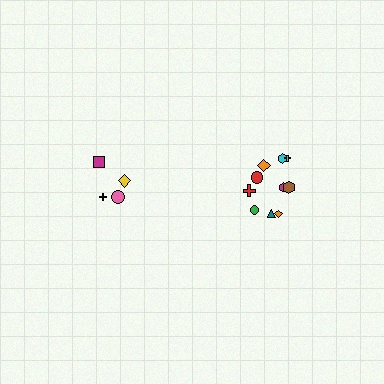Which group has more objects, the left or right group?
The right group.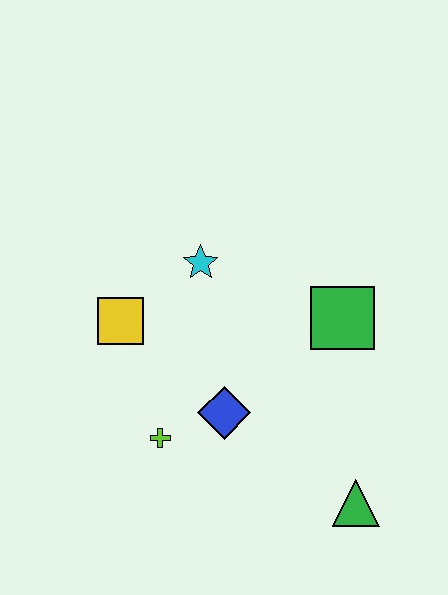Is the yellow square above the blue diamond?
Yes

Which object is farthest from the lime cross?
The green square is farthest from the lime cross.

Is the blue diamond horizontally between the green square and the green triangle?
No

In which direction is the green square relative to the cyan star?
The green square is to the right of the cyan star.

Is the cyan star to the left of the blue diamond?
Yes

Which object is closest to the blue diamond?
The lime cross is closest to the blue diamond.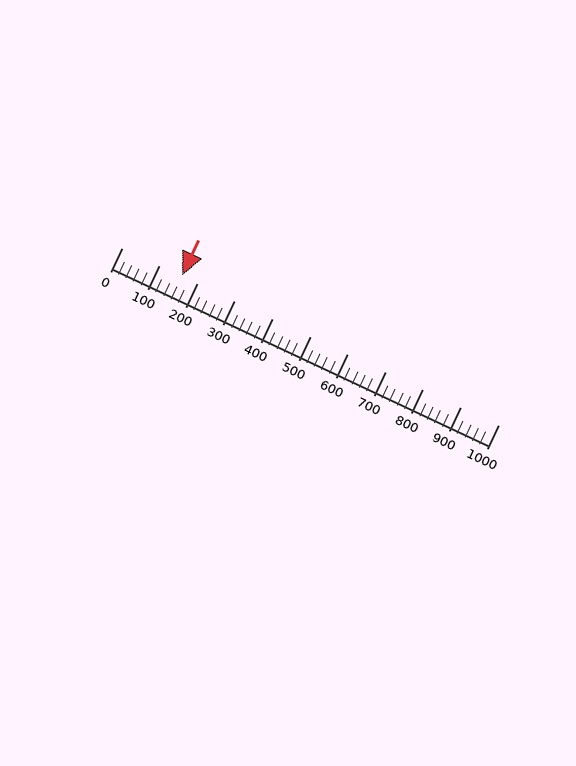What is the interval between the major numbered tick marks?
The major tick marks are spaced 100 units apart.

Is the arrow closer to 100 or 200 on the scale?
The arrow is closer to 200.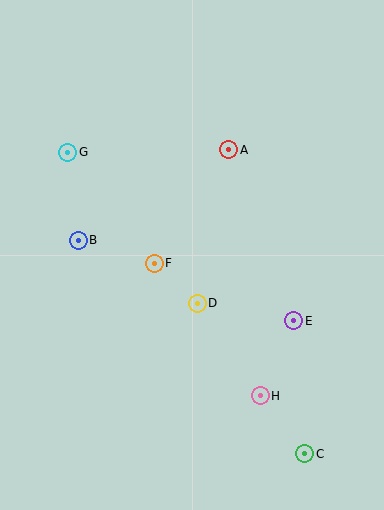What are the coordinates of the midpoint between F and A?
The midpoint between F and A is at (191, 207).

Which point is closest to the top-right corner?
Point A is closest to the top-right corner.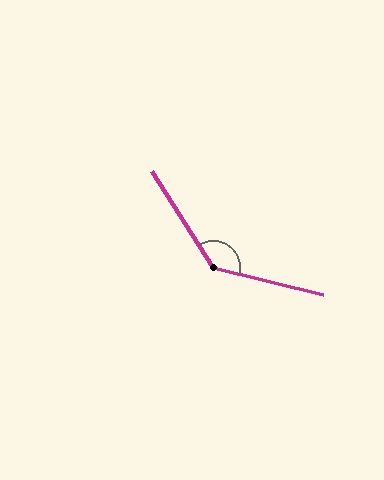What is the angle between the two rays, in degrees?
Approximately 137 degrees.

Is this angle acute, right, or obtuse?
It is obtuse.